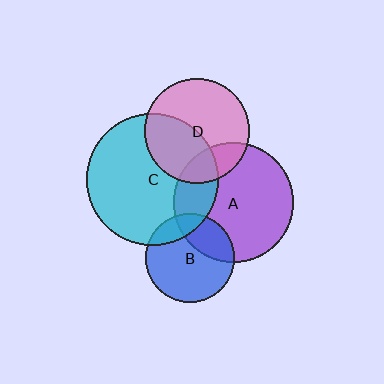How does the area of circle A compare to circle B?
Approximately 1.8 times.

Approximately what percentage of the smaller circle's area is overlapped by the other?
Approximately 15%.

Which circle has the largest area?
Circle C (cyan).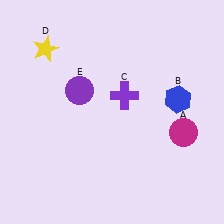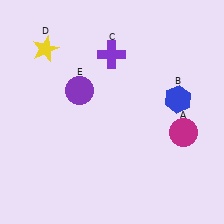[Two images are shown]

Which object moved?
The purple cross (C) moved up.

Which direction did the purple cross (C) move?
The purple cross (C) moved up.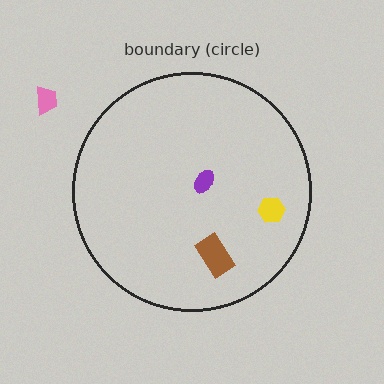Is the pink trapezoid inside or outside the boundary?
Outside.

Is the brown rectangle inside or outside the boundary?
Inside.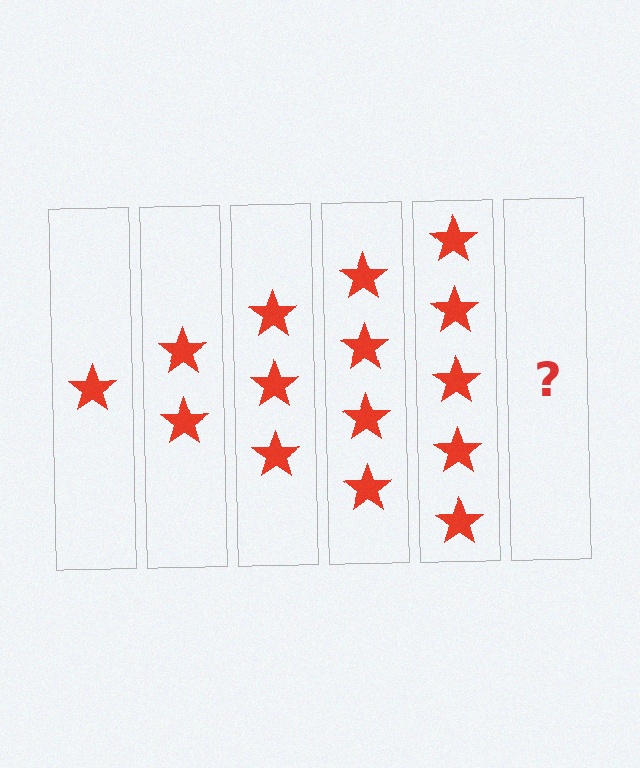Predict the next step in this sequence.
The next step is 6 stars.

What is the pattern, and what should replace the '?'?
The pattern is that each step adds one more star. The '?' should be 6 stars.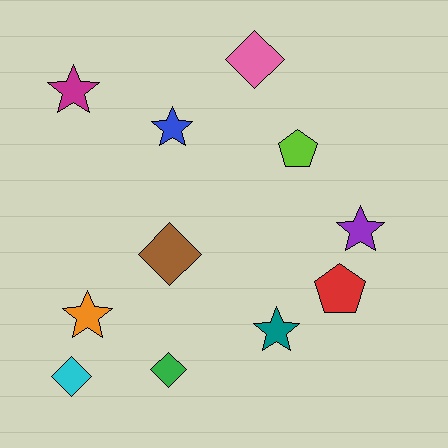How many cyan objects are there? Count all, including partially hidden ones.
There is 1 cyan object.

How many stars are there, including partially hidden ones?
There are 5 stars.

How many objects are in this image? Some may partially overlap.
There are 11 objects.